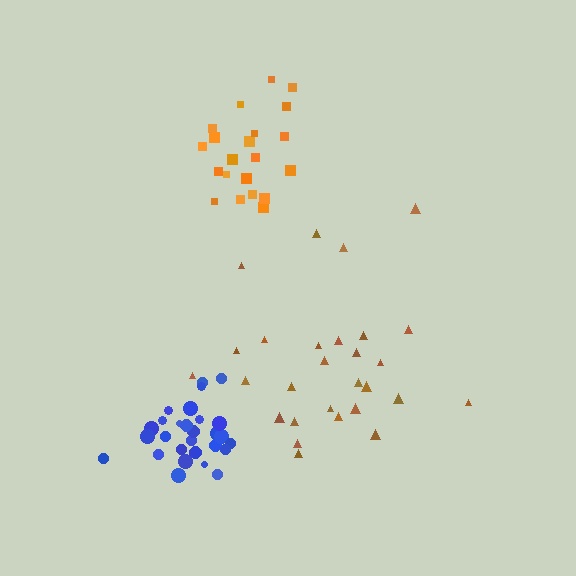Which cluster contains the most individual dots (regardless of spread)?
Blue (28).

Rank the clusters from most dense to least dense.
blue, orange, brown.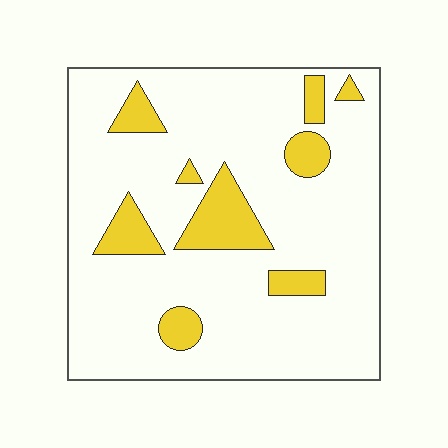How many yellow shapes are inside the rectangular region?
9.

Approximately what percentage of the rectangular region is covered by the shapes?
Approximately 15%.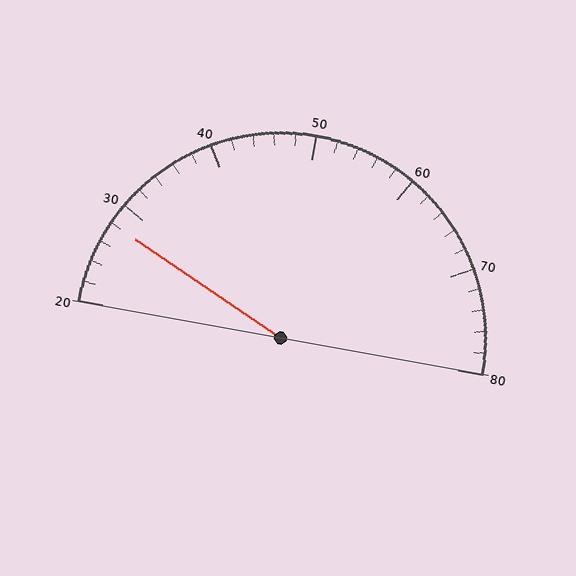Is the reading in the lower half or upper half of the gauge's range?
The reading is in the lower half of the range (20 to 80).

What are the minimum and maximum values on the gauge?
The gauge ranges from 20 to 80.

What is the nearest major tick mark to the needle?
The nearest major tick mark is 30.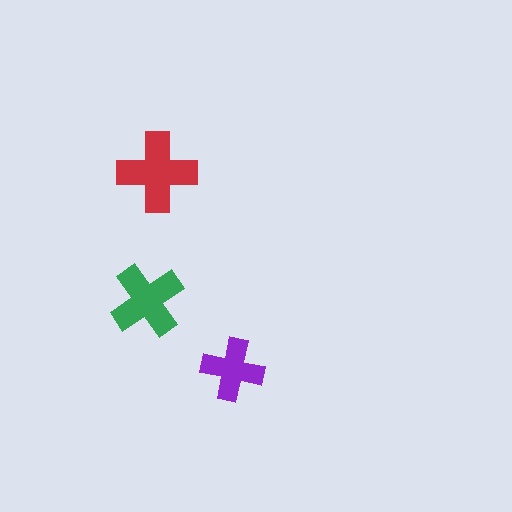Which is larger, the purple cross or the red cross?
The red one.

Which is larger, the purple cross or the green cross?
The green one.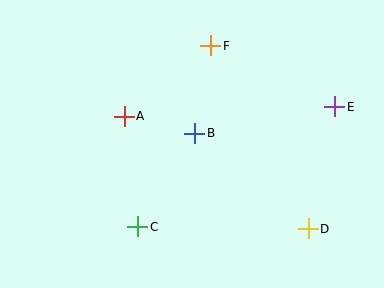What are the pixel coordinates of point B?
Point B is at (195, 134).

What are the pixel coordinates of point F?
Point F is at (211, 46).